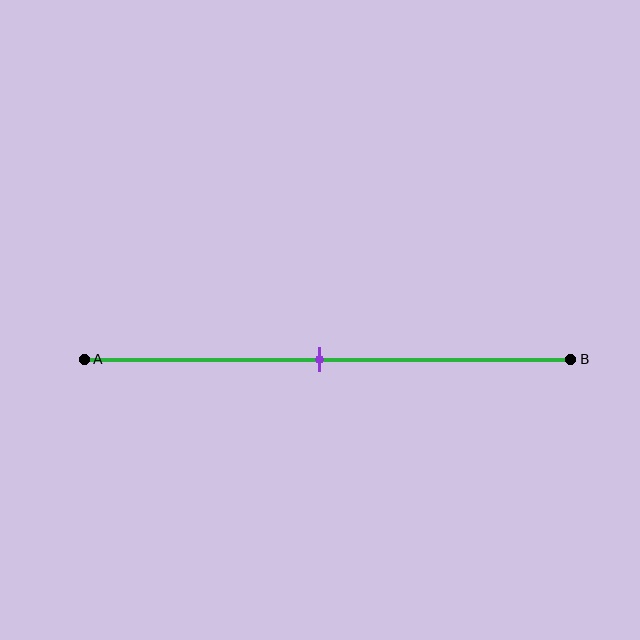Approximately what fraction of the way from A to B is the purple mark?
The purple mark is approximately 50% of the way from A to B.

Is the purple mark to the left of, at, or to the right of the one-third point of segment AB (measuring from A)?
The purple mark is to the right of the one-third point of segment AB.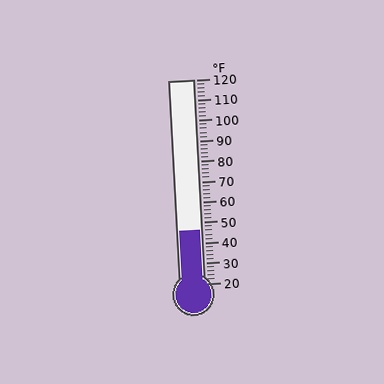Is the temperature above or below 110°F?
The temperature is below 110°F.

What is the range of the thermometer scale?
The thermometer scale ranges from 20°F to 120°F.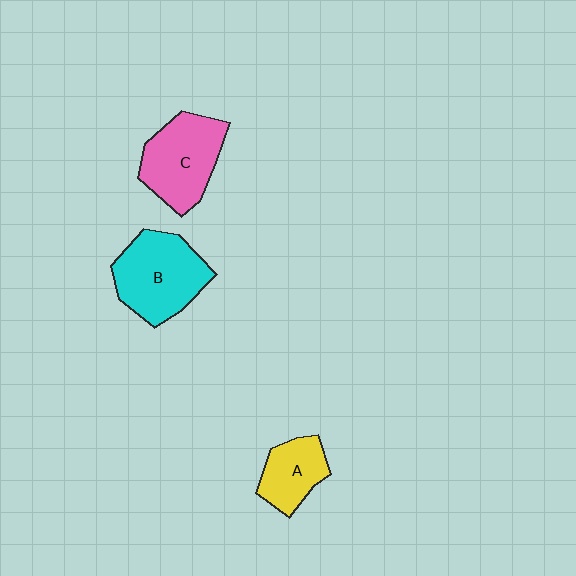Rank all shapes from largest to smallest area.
From largest to smallest: B (cyan), C (pink), A (yellow).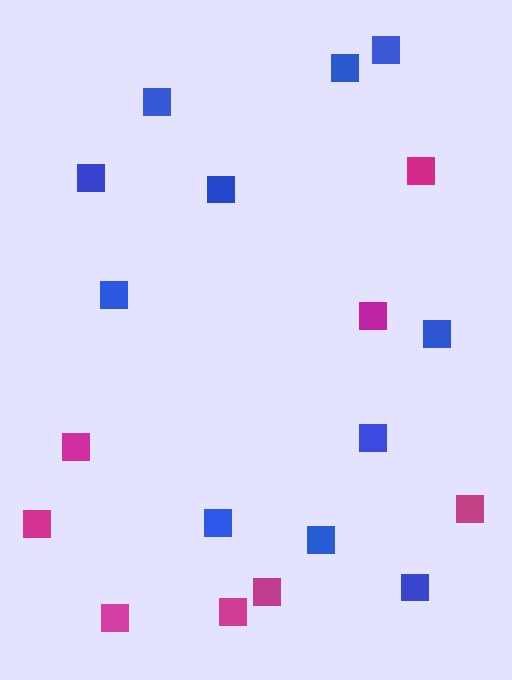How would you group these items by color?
There are 2 groups: one group of magenta squares (8) and one group of blue squares (11).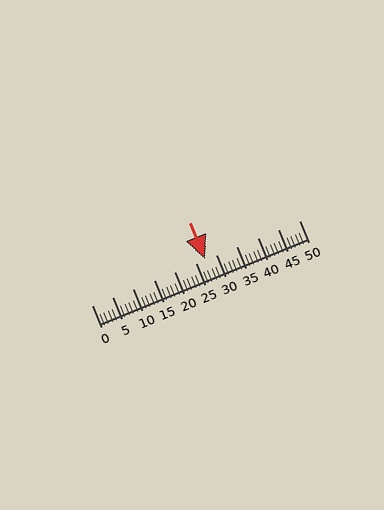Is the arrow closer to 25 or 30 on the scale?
The arrow is closer to 25.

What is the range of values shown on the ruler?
The ruler shows values from 0 to 50.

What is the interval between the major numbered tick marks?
The major tick marks are spaced 5 units apart.